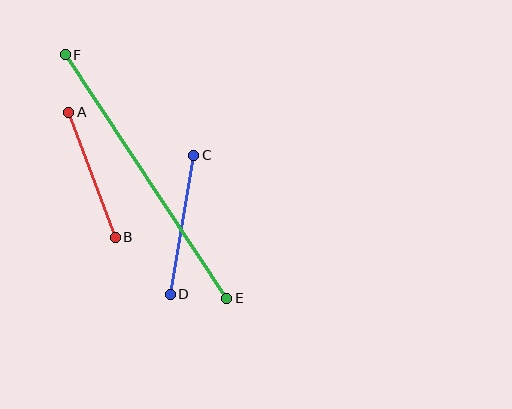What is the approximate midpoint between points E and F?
The midpoint is at approximately (146, 176) pixels.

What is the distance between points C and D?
The distance is approximately 141 pixels.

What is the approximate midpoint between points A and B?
The midpoint is at approximately (92, 175) pixels.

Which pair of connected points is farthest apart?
Points E and F are farthest apart.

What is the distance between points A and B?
The distance is approximately 133 pixels.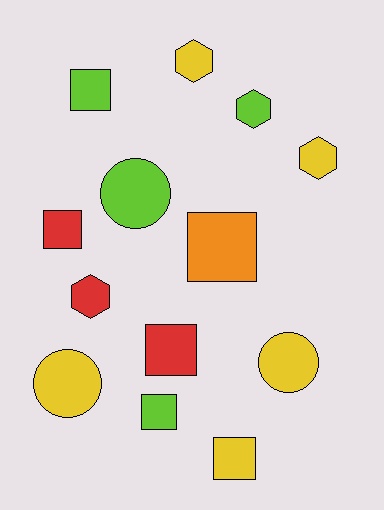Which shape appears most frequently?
Square, with 6 objects.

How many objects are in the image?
There are 13 objects.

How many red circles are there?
There are no red circles.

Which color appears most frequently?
Yellow, with 5 objects.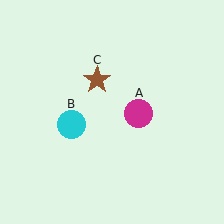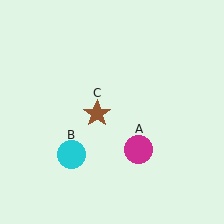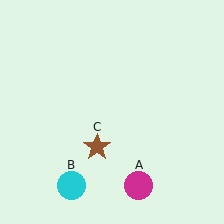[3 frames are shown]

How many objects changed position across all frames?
3 objects changed position: magenta circle (object A), cyan circle (object B), brown star (object C).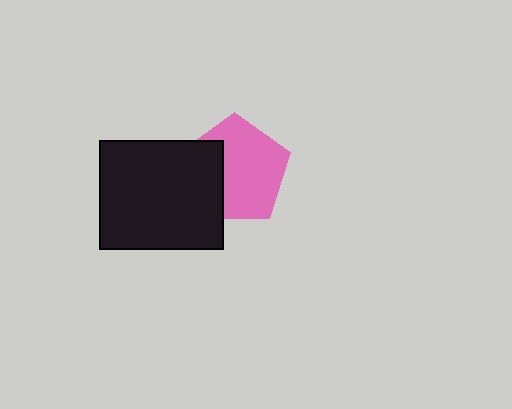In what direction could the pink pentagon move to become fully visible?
The pink pentagon could move right. That would shift it out from behind the black rectangle entirely.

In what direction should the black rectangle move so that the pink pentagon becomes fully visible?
The black rectangle should move left. That is the shortest direction to clear the overlap and leave the pink pentagon fully visible.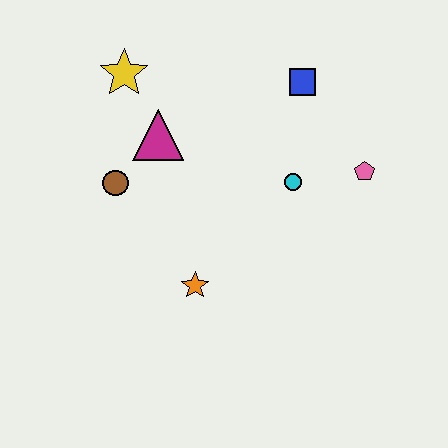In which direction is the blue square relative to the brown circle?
The blue square is to the right of the brown circle.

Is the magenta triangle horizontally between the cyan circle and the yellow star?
Yes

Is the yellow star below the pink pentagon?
No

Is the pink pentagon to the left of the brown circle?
No